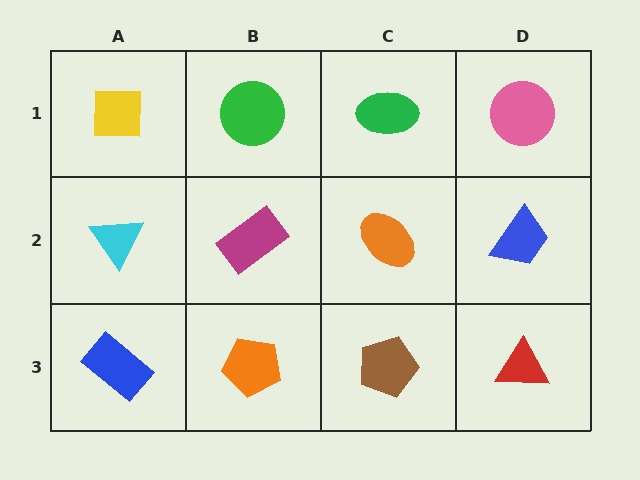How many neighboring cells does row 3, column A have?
2.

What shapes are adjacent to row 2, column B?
A green circle (row 1, column B), an orange pentagon (row 3, column B), a cyan triangle (row 2, column A), an orange ellipse (row 2, column C).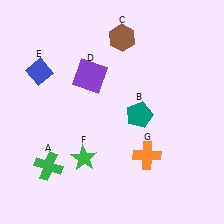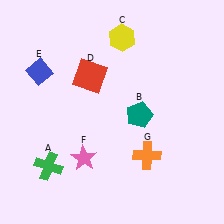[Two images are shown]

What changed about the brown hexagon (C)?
In Image 1, C is brown. In Image 2, it changed to yellow.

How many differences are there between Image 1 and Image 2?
There are 3 differences between the two images.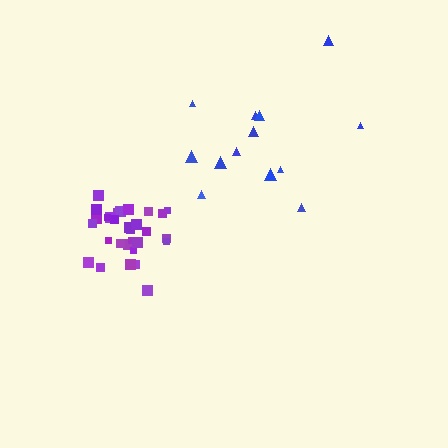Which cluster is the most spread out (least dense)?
Blue.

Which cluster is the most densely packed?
Purple.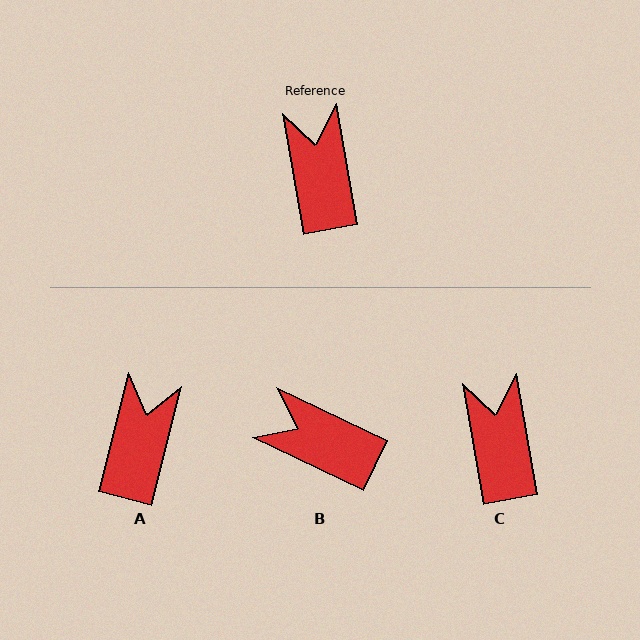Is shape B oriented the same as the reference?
No, it is off by about 55 degrees.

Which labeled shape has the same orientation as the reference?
C.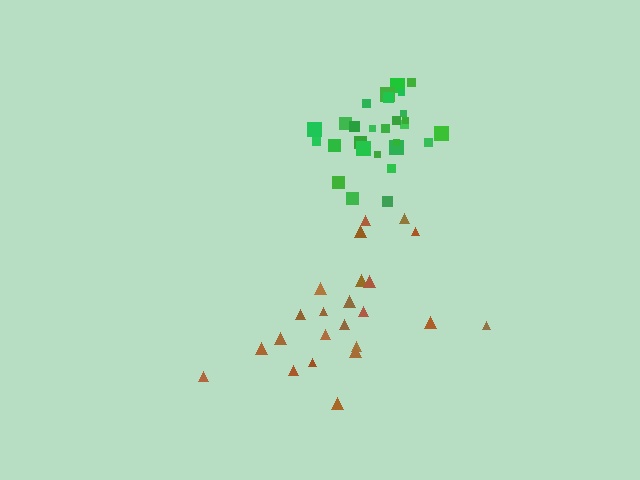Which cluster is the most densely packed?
Green.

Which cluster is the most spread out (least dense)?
Brown.